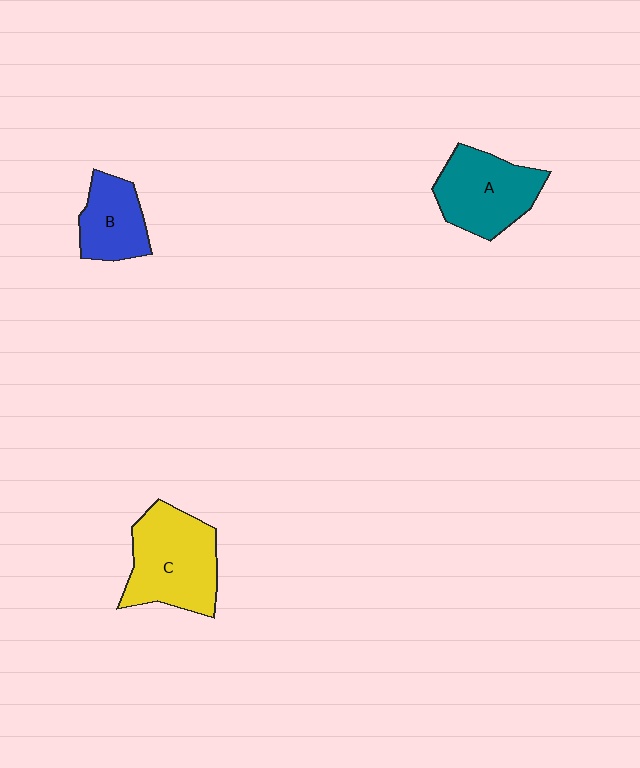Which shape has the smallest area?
Shape B (blue).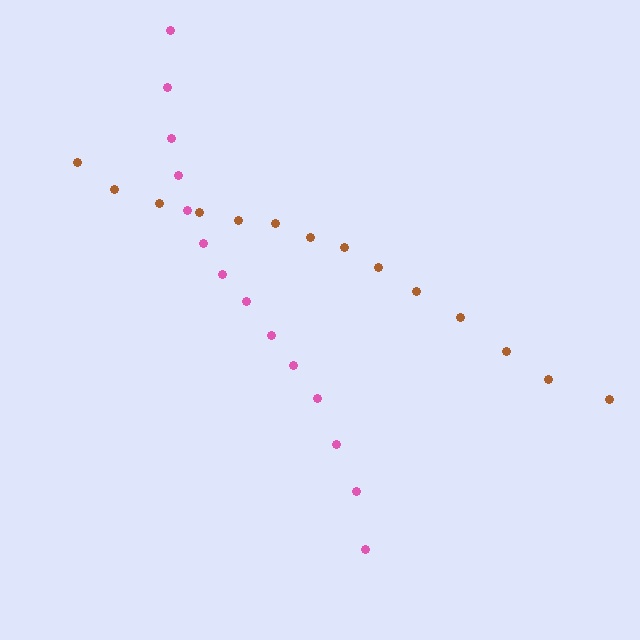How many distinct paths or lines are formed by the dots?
There are 2 distinct paths.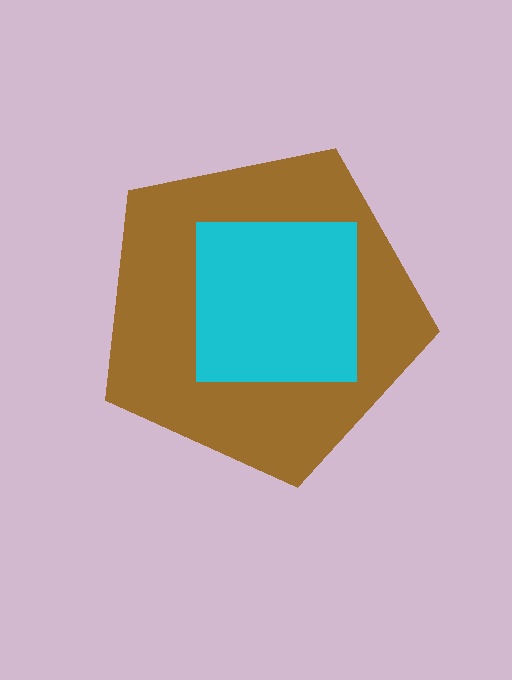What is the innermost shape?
The cyan square.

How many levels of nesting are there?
2.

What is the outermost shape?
The brown pentagon.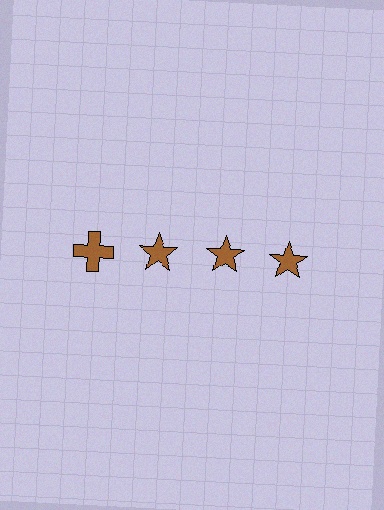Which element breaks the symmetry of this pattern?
The brown cross in the top row, leftmost column breaks the symmetry. All other shapes are brown stars.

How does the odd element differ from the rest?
It has a different shape: cross instead of star.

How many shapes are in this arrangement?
There are 4 shapes arranged in a grid pattern.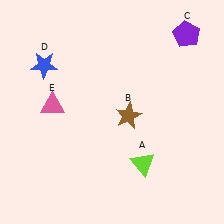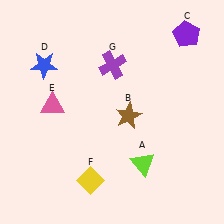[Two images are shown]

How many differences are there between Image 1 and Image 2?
There are 2 differences between the two images.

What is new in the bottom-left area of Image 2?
A yellow diamond (F) was added in the bottom-left area of Image 2.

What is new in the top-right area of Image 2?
A purple cross (G) was added in the top-right area of Image 2.